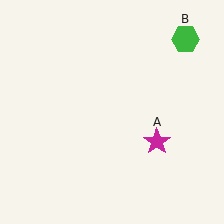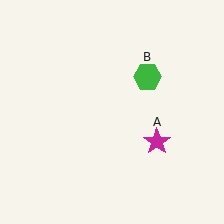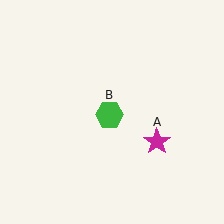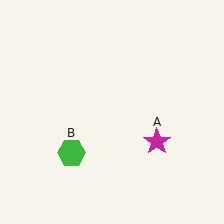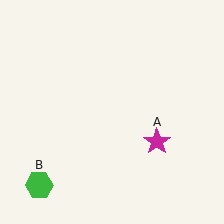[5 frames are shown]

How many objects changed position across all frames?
1 object changed position: green hexagon (object B).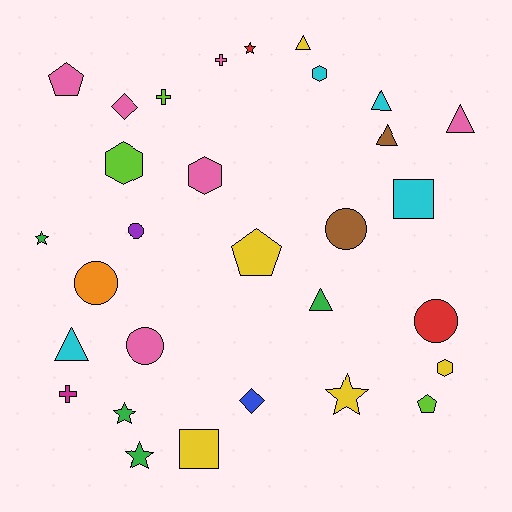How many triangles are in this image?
There are 6 triangles.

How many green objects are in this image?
There are 4 green objects.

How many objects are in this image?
There are 30 objects.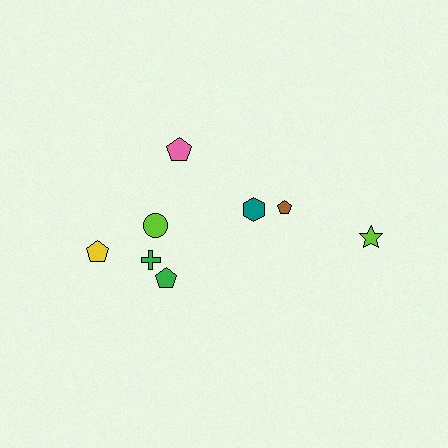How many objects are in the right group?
There are 3 objects.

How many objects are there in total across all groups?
There are 8 objects.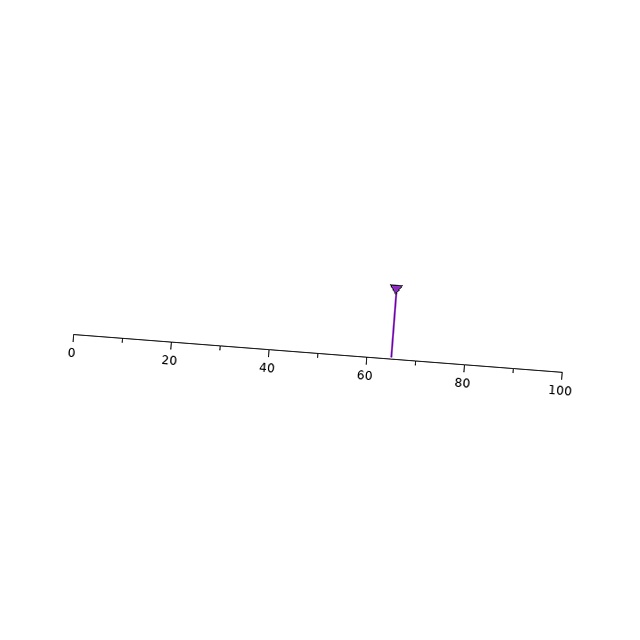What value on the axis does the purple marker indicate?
The marker indicates approximately 65.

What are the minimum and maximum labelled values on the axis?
The axis runs from 0 to 100.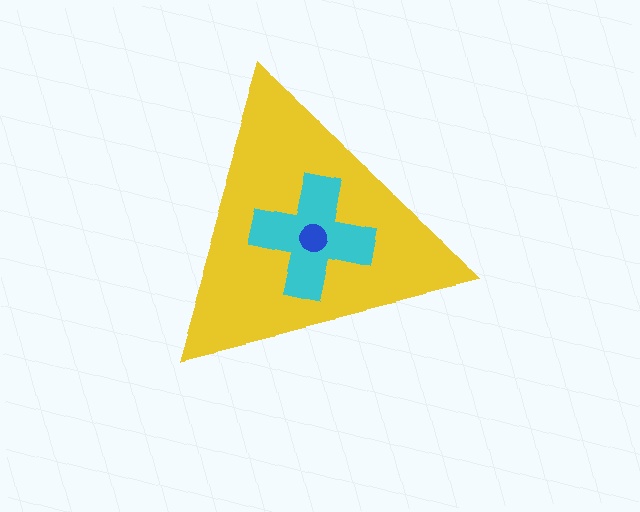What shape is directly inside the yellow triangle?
The cyan cross.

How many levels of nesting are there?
3.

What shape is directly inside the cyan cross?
The blue circle.